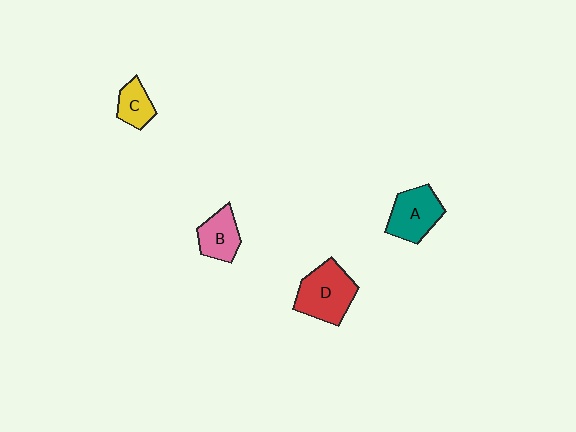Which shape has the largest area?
Shape D (red).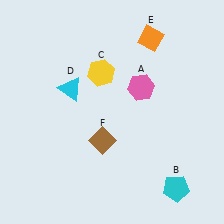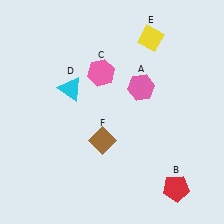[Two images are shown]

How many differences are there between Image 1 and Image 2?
There are 3 differences between the two images.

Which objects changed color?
B changed from cyan to red. C changed from yellow to pink. E changed from orange to yellow.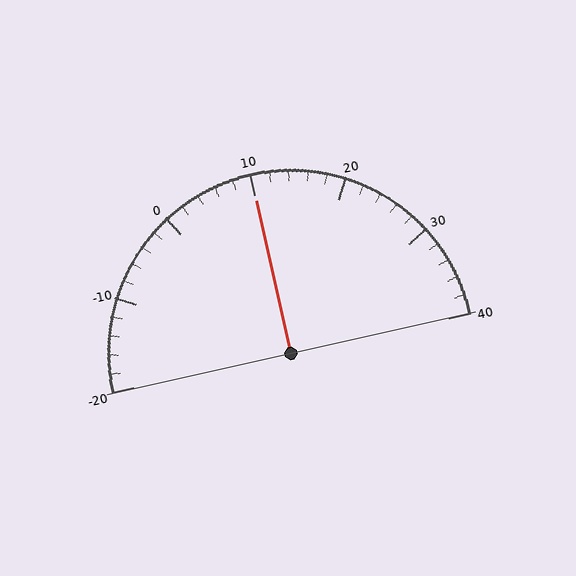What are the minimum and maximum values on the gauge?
The gauge ranges from -20 to 40.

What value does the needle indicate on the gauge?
The needle indicates approximately 10.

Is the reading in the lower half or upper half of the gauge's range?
The reading is in the upper half of the range (-20 to 40).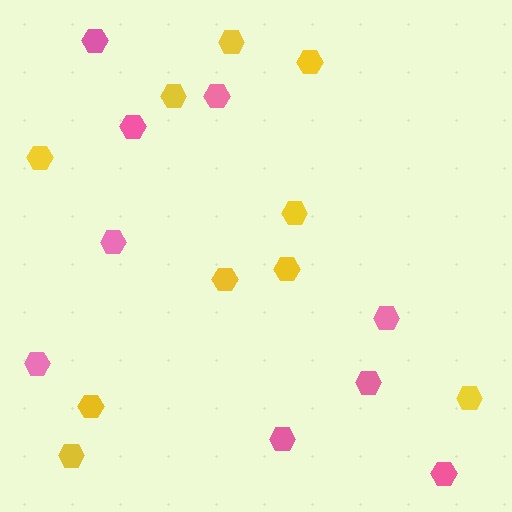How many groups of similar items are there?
There are 2 groups: one group of yellow hexagons (10) and one group of pink hexagons (9).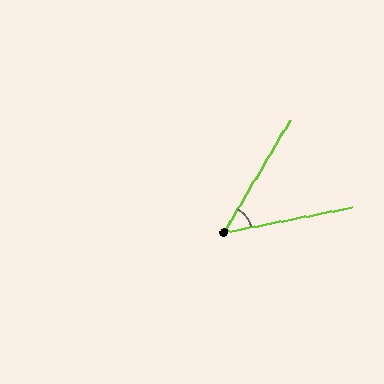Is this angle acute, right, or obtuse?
It is acute.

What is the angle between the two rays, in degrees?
Approximately 48 degrees.